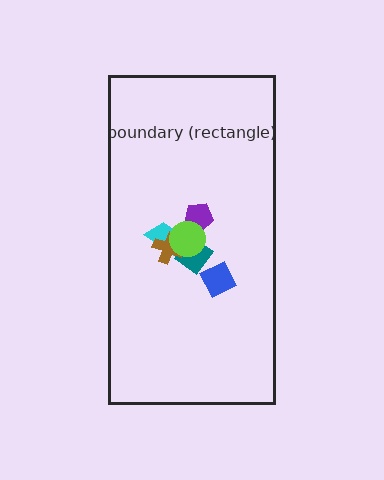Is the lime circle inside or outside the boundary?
Inside.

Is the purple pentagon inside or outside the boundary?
Inside.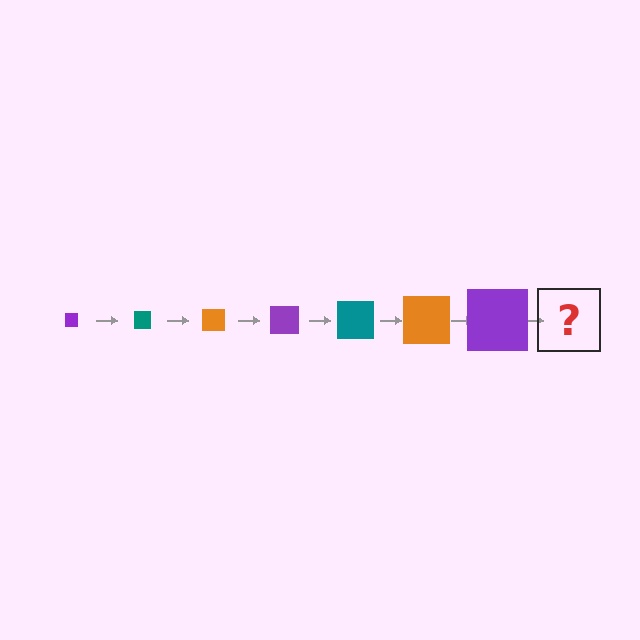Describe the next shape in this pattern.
It should be a teal square, larger than the previous one.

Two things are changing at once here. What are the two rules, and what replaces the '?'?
The two rules are that the square grows larger each step and the color cycles through purple, teal, and orange. The '?' should be a teal square, larger than the previous one.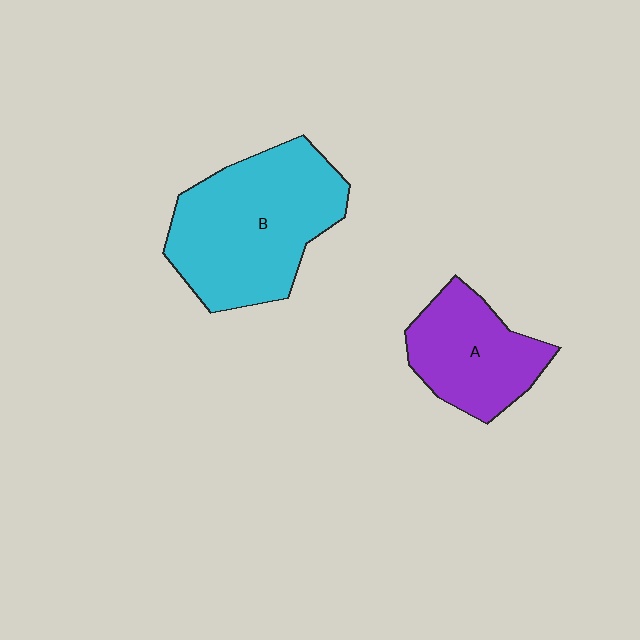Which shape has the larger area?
Shape B (cyan).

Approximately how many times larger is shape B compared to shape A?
Approximately 1.7 times.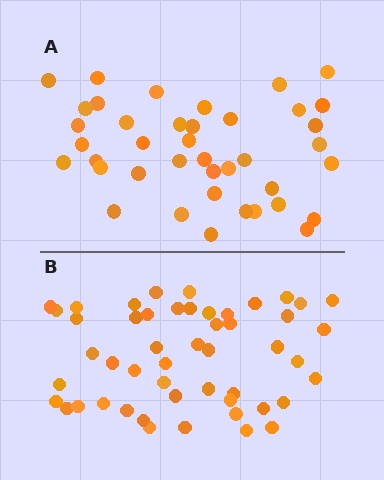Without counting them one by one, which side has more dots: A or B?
Region B (the bottom region) has more dots.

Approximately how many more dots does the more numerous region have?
Region B has roughly 10 or so more dots than region A.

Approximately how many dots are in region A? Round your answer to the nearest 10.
About 40 dots.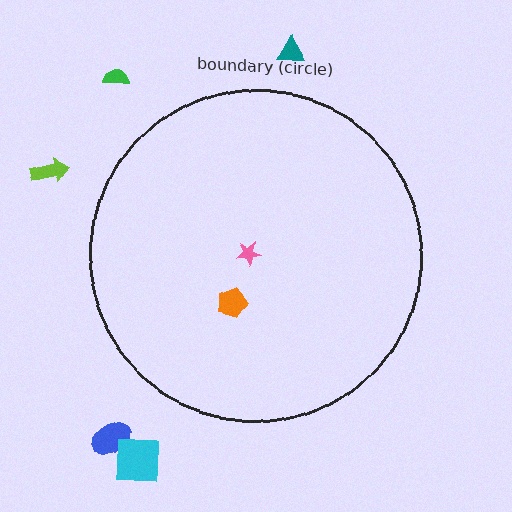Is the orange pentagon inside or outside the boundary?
Inside.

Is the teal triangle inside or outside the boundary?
Outside.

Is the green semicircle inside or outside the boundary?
Outside.